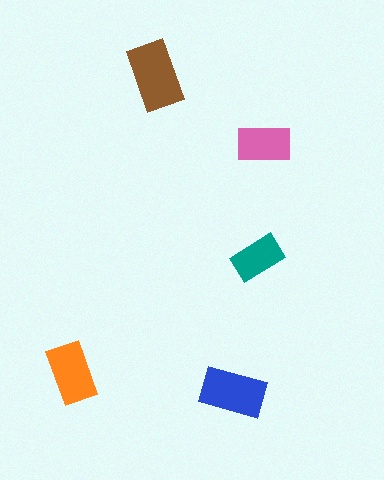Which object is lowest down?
The blue rectangle is bottommost.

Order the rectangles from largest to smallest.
the brown one, the blue one, the orange one, the pink one, the teal one.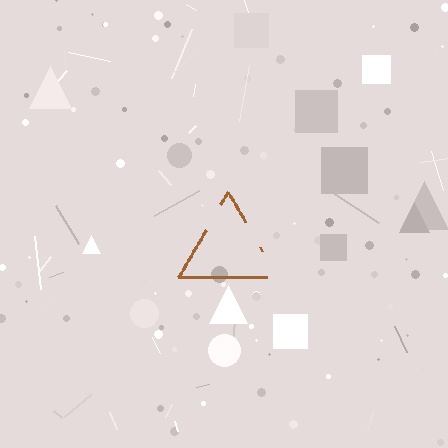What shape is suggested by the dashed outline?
The dashed outline suggests a triangle.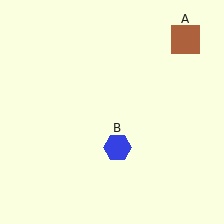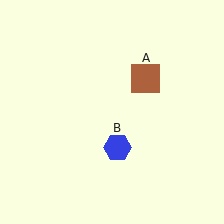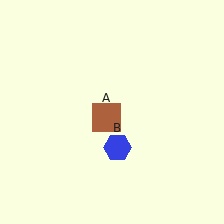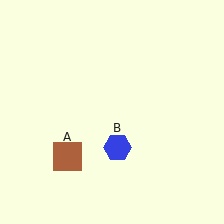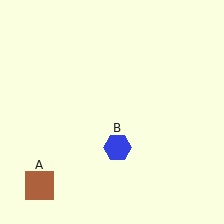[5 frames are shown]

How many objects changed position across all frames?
1 object changed position: brown square (object A).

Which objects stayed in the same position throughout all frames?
Blue hexagon (object B) remained stationary.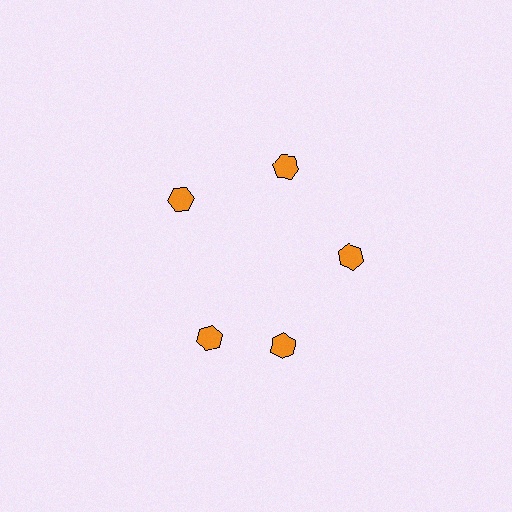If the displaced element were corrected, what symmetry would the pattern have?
It would have 5-fold rotational symmetry — the pattern would map onto itself every 72 degrees.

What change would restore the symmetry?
The symmetry would be restored by rotating it back into even spacing with its neighbors so that all 5 hexagons sit at equal angles and equal distance from the center.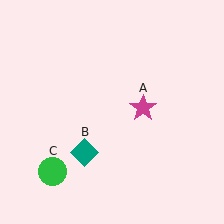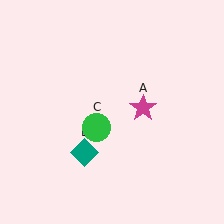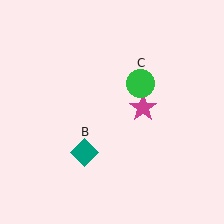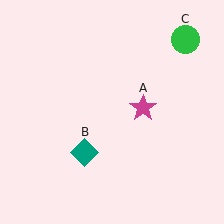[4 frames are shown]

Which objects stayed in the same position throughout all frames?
Magenta star (object A) and teal diamond (object B) remained stationary.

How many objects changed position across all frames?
1 object changed position: green circle (object C).